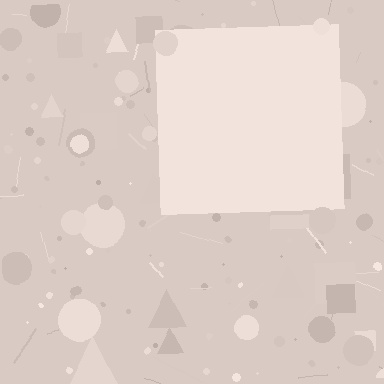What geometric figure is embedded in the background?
A square is embedded in the background.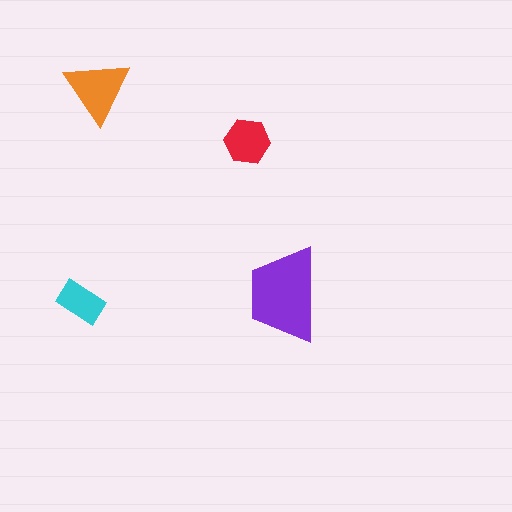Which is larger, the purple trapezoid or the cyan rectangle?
The purple trapezoid.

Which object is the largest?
The purple trapezoid.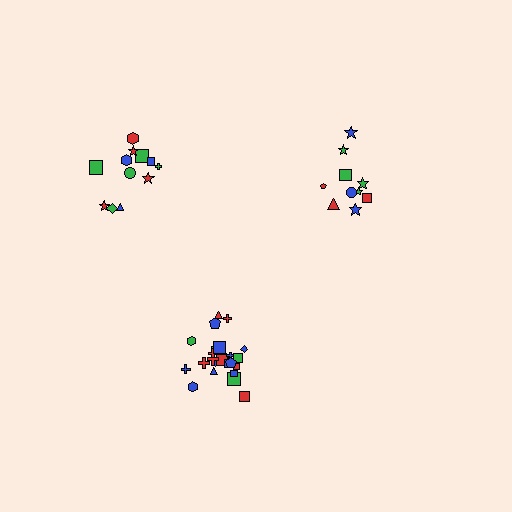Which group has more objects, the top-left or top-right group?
The top-left group.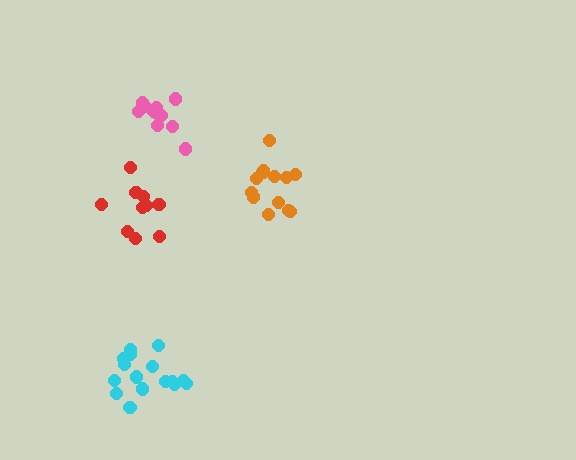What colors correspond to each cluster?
The clusters are colored: red, orange, cyan, pink.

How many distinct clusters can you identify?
There are 4 distinct clusters.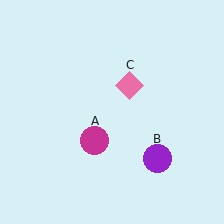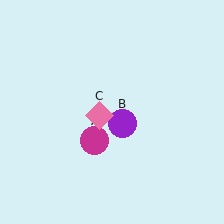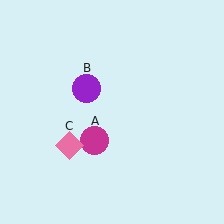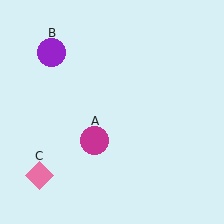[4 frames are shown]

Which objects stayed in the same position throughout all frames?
Magenta circle (object A) remained stationary.